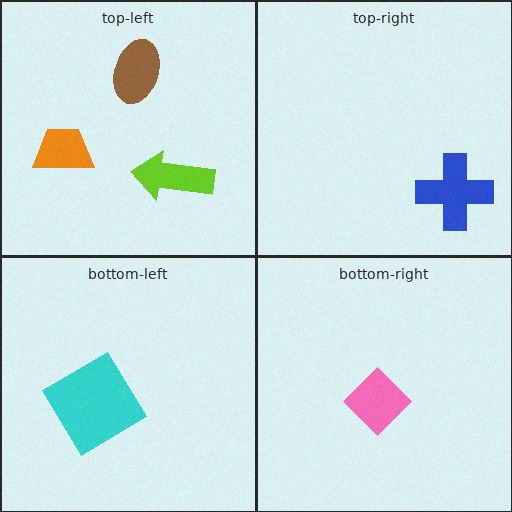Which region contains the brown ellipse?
The top-left region.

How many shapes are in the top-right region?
1.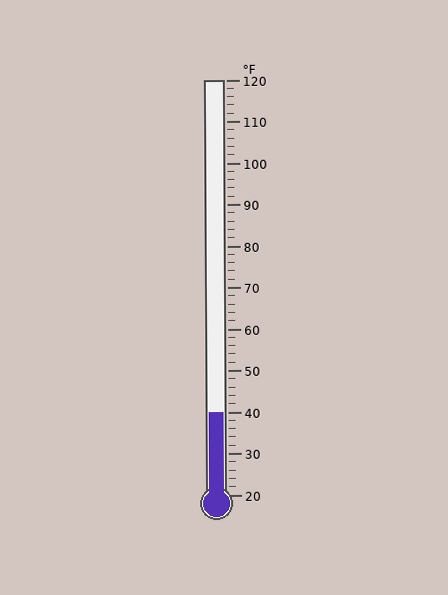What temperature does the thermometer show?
The thermometer shows approximately 40°F.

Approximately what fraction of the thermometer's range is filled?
The thermometer is filled to approximately 20% of its range.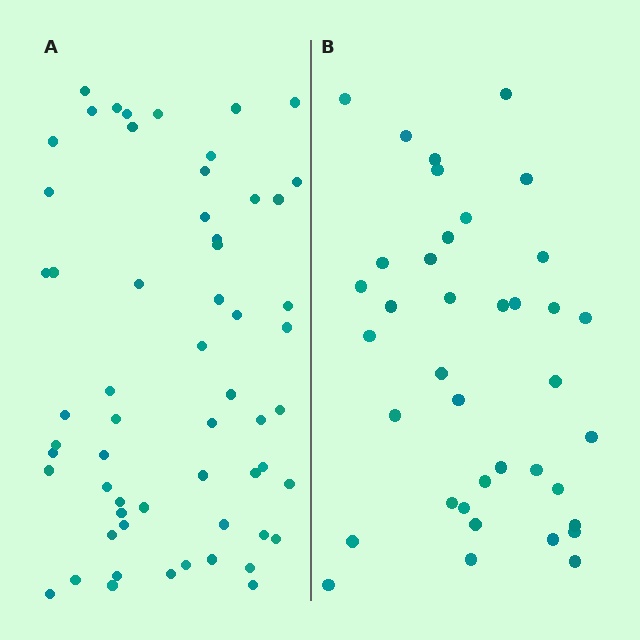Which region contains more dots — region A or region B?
Region A (the left region) has more dots.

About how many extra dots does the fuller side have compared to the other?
Region A has approximately 20 more dots than region B.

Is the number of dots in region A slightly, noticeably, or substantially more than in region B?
Region A has substantially more. The ratio is roughly 1.6 to 1.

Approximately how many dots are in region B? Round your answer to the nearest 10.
About 40 dots. (The exact count is 38, which rounds to 40.)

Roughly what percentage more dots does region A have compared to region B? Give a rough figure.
About 55% more.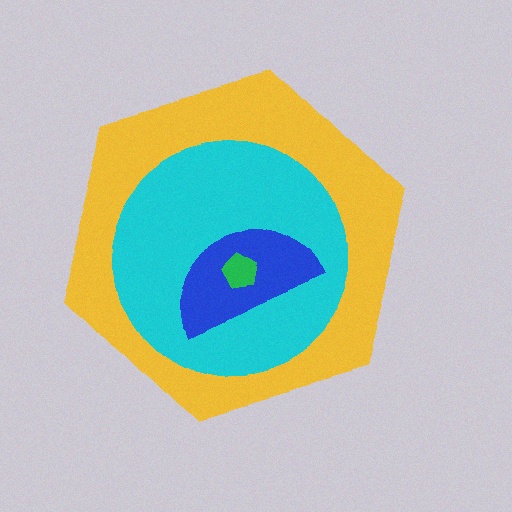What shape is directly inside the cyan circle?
The blue semicircle.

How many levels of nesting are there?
4.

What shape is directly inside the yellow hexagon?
The cyan circle.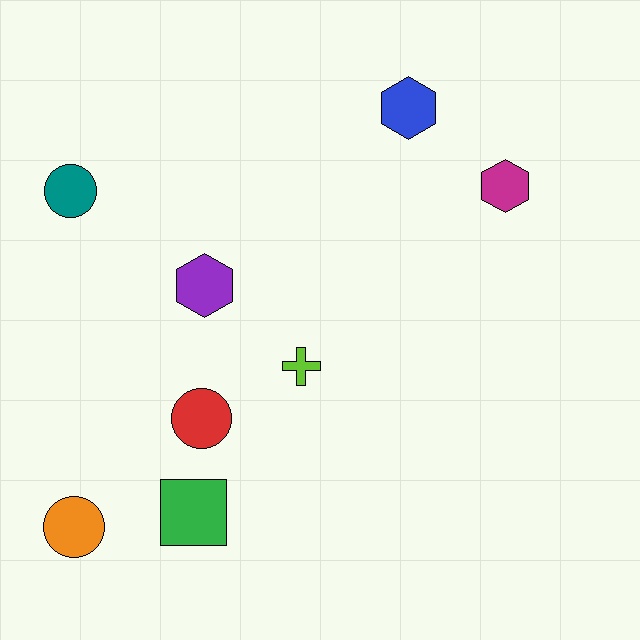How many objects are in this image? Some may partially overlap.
There are 8 objects.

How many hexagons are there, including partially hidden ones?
There are 3 hexagons.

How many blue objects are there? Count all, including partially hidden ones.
There is 1 blue object.